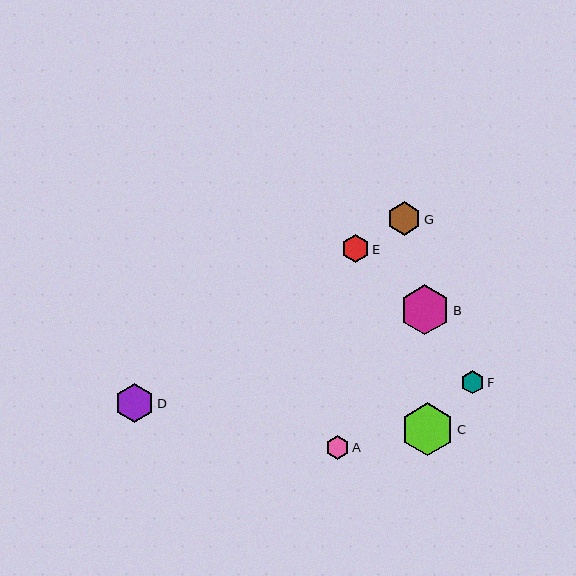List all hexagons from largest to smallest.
From largest to smallest: C, B, D, G, E, A, F.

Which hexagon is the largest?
Hexagon C is the largest with a size of approximately 53 pixels.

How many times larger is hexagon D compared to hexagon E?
Hexagon D is approximately 1.4 times the size of hexagon E.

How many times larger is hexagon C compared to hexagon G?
Hexagon C is approximately 1.6 times the size of hexagon G.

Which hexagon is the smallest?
Hexagon F is the smallest with a size of approximately 24 pixels.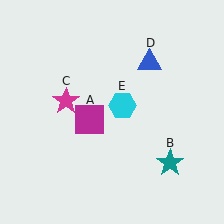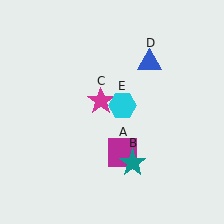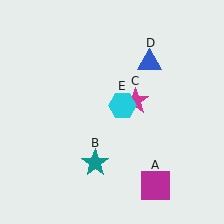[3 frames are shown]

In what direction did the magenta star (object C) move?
The magenta star (object C) moved right.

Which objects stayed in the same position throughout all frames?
Blue triangle (object D) and cyan hexagon (object E) remained stationary.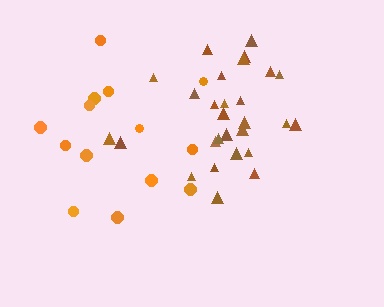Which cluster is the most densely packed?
Brown.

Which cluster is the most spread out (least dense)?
Orange.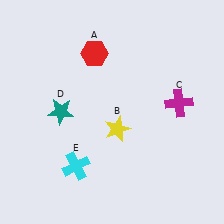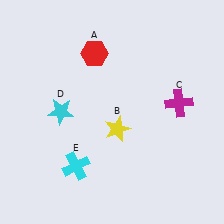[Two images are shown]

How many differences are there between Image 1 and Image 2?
There is 1 difference between the two images.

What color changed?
The star (D) changed from teal in Image 1 to cyan in Image 2.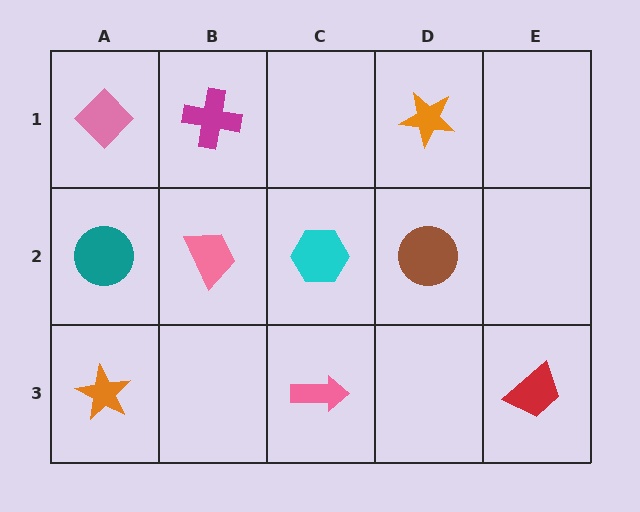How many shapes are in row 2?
4 shapes.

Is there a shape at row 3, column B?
No, that cell is empty.